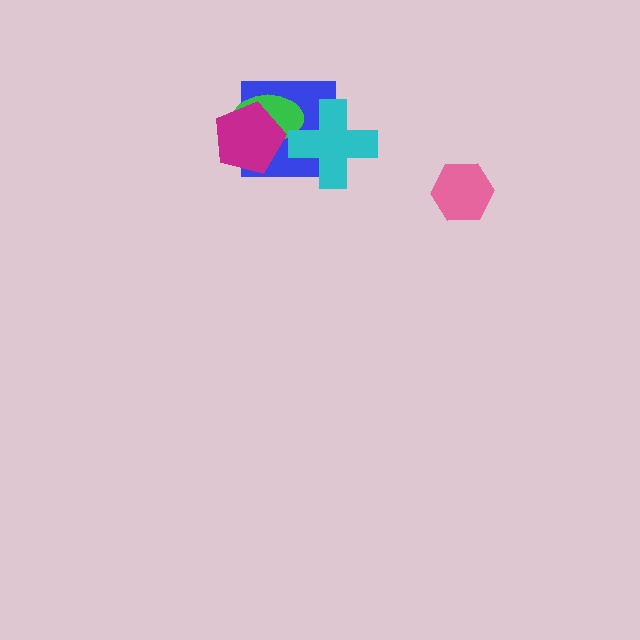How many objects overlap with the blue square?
3 objects overlap with the blue square.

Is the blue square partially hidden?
Yes, it is partially covered by another shape.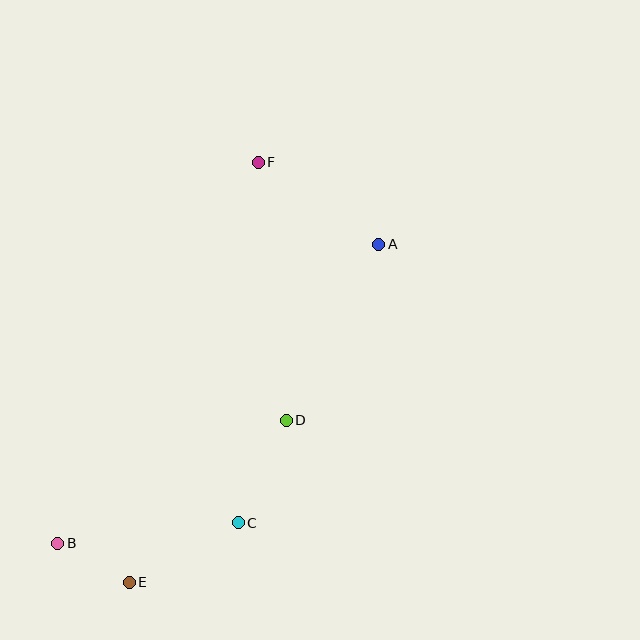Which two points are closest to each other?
Points B and E are closest to each other.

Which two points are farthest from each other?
Points E and F are farthest from each other.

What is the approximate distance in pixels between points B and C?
The distance between B and C is approximately 182 pixels.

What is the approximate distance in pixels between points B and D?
The distance between B and D is approximately 260 pixels.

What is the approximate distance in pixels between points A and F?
The distance between A and F is approximately 146 pixels.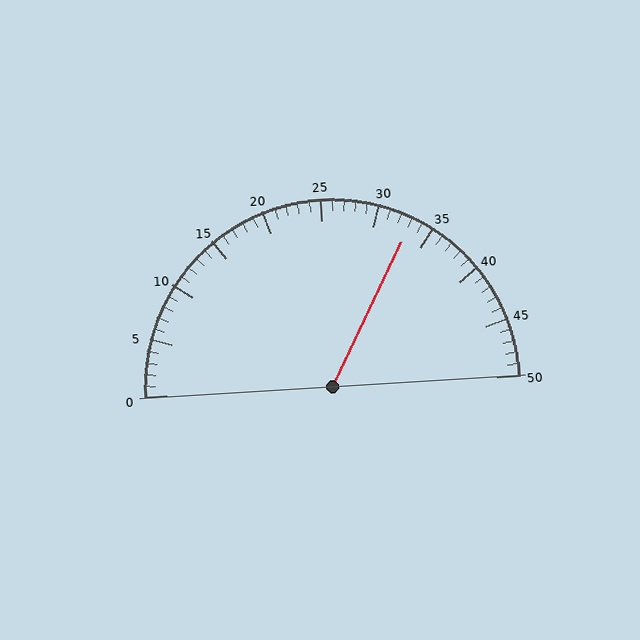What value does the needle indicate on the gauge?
The needle indicates approximately 33.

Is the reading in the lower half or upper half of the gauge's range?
The reading is in the upper half of the range (0 to 50).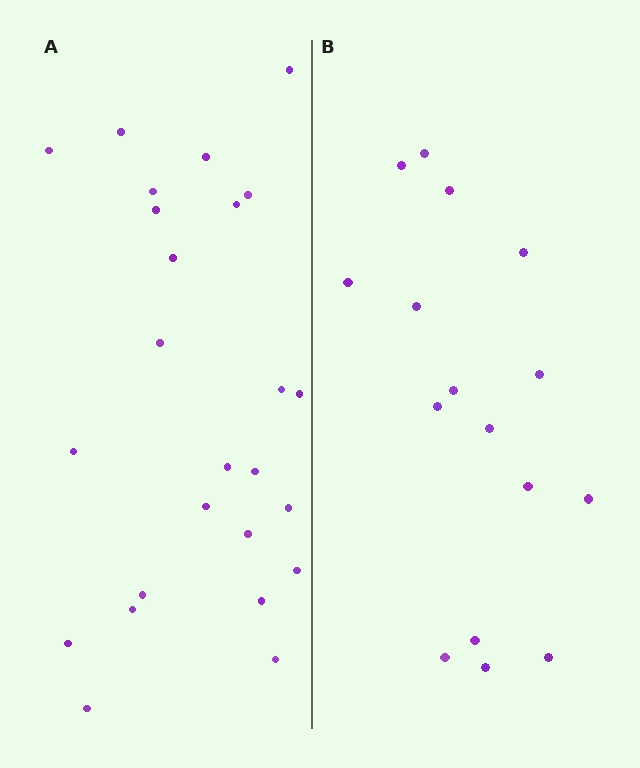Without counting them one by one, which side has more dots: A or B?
Region A (the left region) has more dots.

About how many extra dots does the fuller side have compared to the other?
Region A has roughly 8 or so more dots than region B.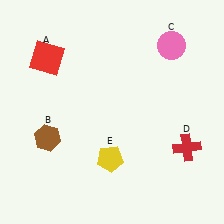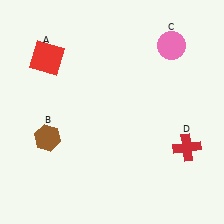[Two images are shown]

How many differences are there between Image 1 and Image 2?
There is 1 difference between the two images.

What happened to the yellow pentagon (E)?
The yellow pentagon (E) was removed in Image 2. It was in the bottom-left area of Image 1.